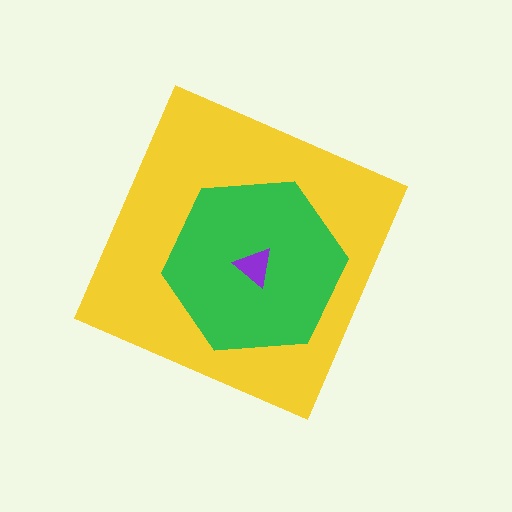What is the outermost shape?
The yellow diamond.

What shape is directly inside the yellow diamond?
The green hexagon.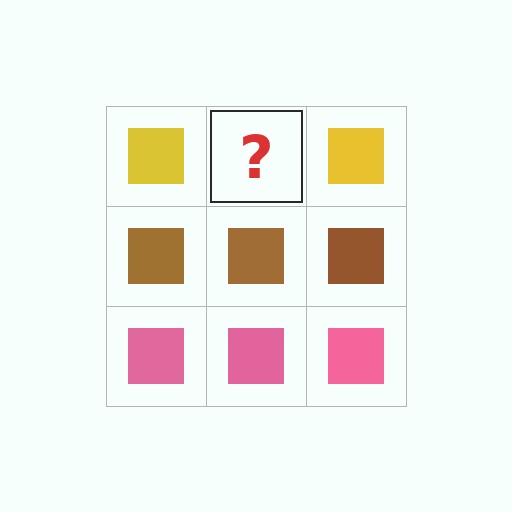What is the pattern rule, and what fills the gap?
The rule is that each row has a consistent color. The gap should be filled with a yellow square.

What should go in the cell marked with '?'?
The missing cell should contain a yellow square.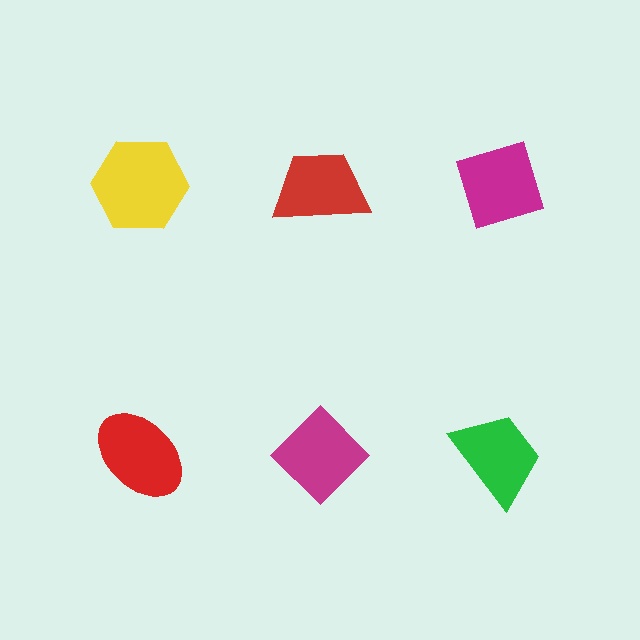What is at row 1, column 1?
A yellow hexagon.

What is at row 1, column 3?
A magenta diamond.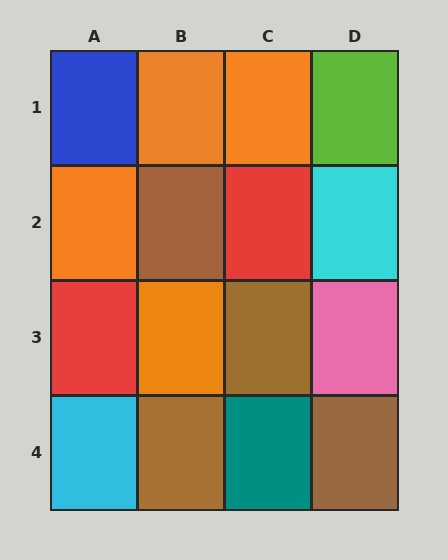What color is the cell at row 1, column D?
Lime.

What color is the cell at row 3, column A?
Red.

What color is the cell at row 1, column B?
Orange.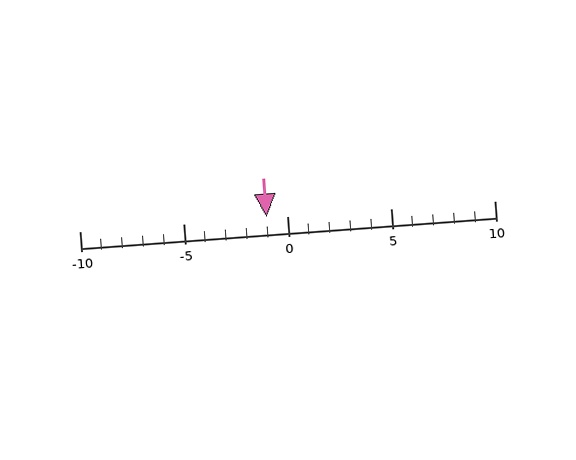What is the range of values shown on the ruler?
The ruler shows values from -10 to 10.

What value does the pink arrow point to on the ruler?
The pink arrow points to approximately -1.